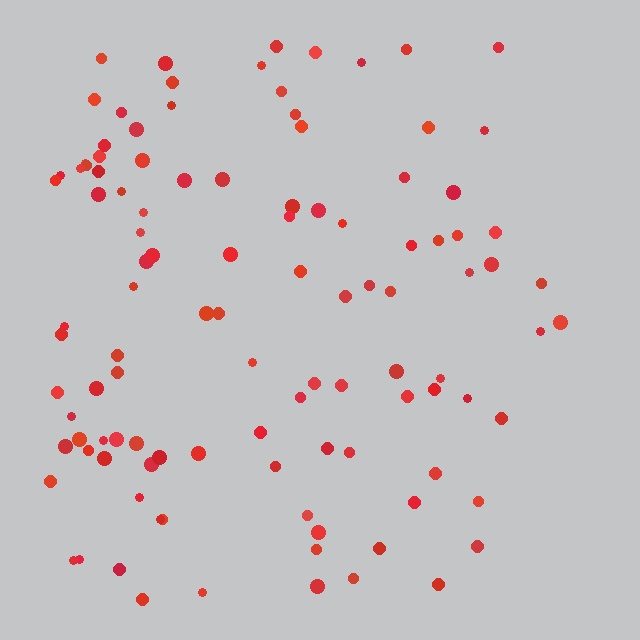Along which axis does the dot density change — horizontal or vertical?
Horizontal.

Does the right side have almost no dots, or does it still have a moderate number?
Still a moderate number, just noticeably fewer than the left.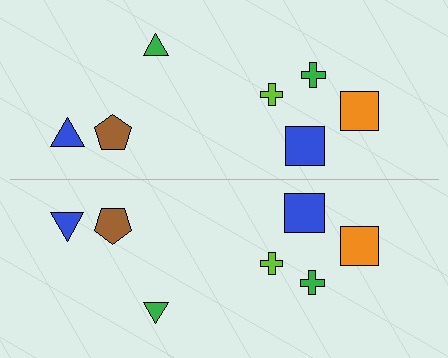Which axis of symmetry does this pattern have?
The pattern has a horizontal axis of symmetry running through the center of the image.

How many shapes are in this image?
There are 14 shapes in this image.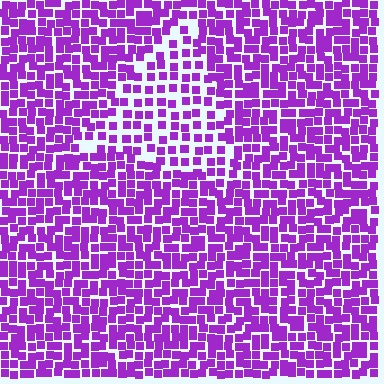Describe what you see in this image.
The image contains small purple elements arranged at two different densities. A triangle-shaped region is visible where the elements are less densely packed than the surrounding area.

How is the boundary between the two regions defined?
The boundary is defined by a change in element density (approximately 1.8x ratio). All elements are the same color, size, and shape.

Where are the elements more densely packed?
The elements are more densely packed outside the triangle boundary.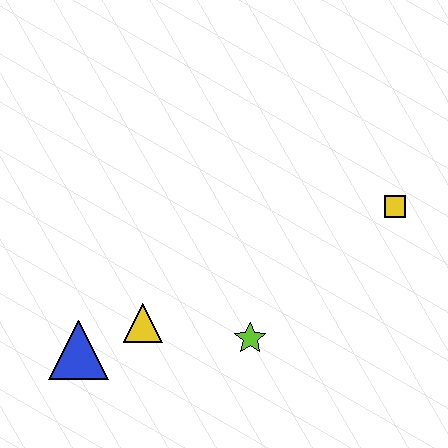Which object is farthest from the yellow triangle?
The yellow square is farthest from the yellow triangle.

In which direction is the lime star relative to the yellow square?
The lime star is to the left of the yellow square.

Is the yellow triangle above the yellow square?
No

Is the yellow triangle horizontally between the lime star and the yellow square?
No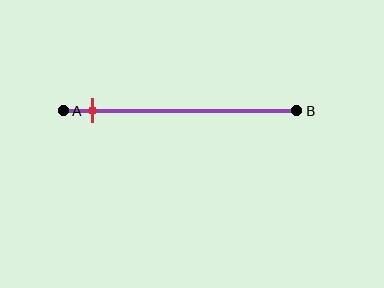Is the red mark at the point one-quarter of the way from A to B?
No, the mark is at about 15% from A, not at the 25% one-quarter point.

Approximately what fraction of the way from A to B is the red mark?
The red mark is approximately 15% of the way from A to B.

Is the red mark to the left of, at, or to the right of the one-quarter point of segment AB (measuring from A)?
The red mark is to the left of the one-quarter point of segment AB.